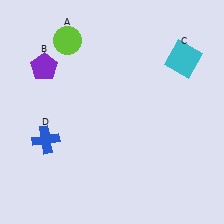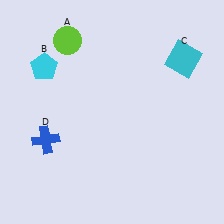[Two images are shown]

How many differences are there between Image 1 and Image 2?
There is 1 difference between the two images.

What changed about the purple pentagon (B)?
In Image 1, B is purple. In Image 2, it changed to cyan.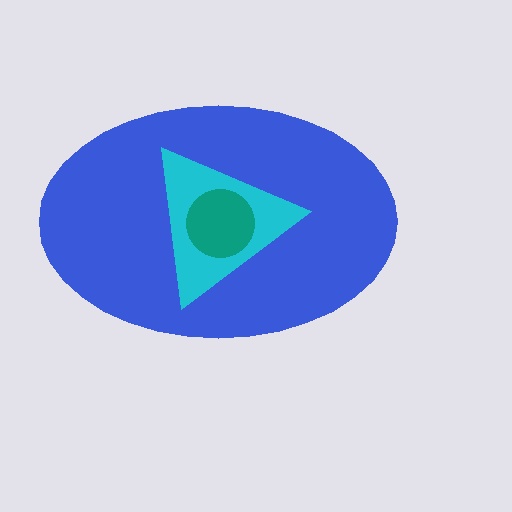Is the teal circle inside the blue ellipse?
Yes.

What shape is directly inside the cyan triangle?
The teal circle.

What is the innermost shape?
The teal circle.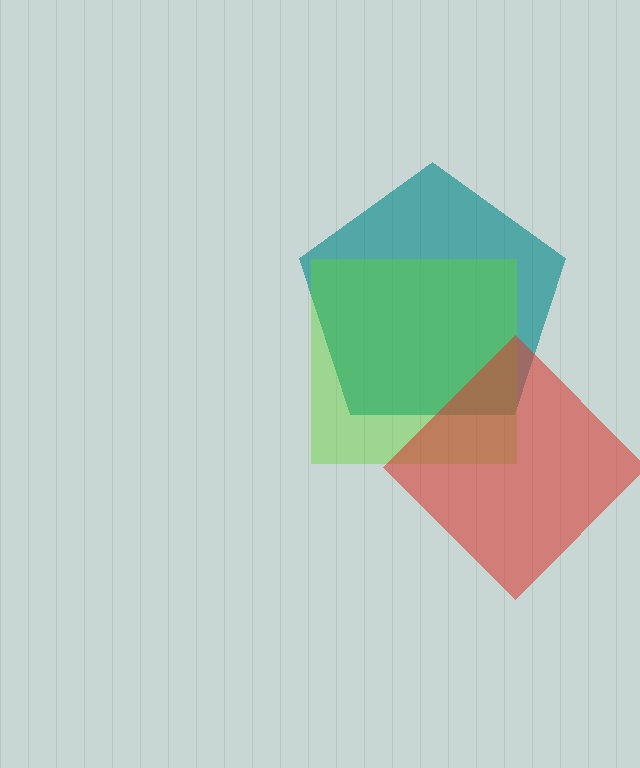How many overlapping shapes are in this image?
There are 3 overlapping shapes in the image.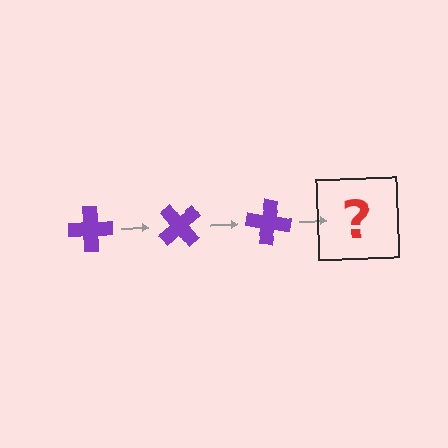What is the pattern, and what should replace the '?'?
The pattern is that the cross rotates 50 degrees each step. The '?' should be a purple cross rotated 150 degrees.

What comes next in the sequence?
The next element should be a purple cross rotated 150 degrees.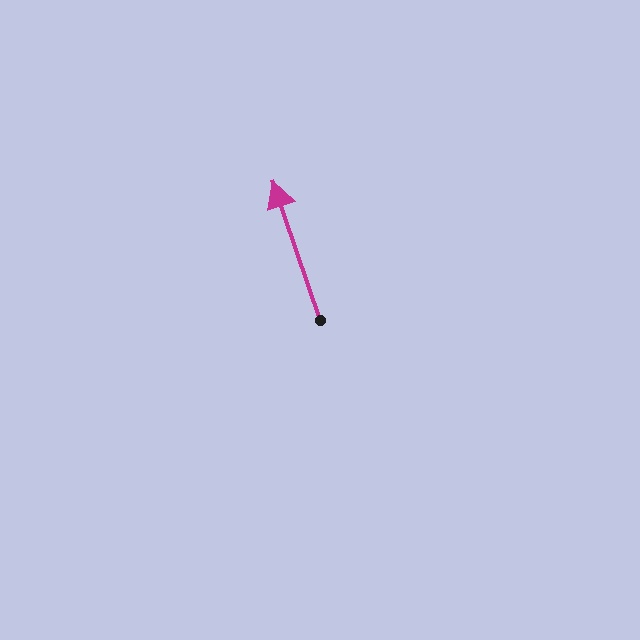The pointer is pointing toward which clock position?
Roughly 11 o'clock.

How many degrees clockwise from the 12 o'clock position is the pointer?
Approximately 341 degrees.